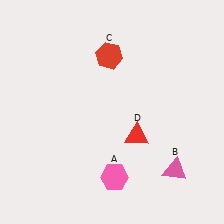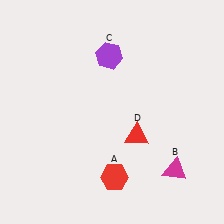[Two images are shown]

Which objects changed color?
A changed from pink to red. B changed from pink to magenta. C changed from red to purple.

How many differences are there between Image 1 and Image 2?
There are 3 differences between the two images.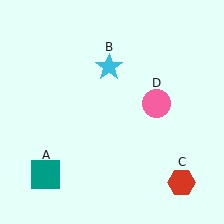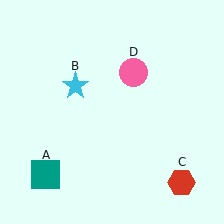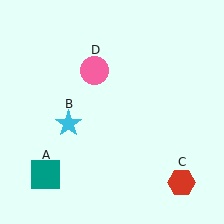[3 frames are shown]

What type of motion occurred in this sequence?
The cyan star (object B), pink circle (object D) rotated counterclockwise around the center of the scene.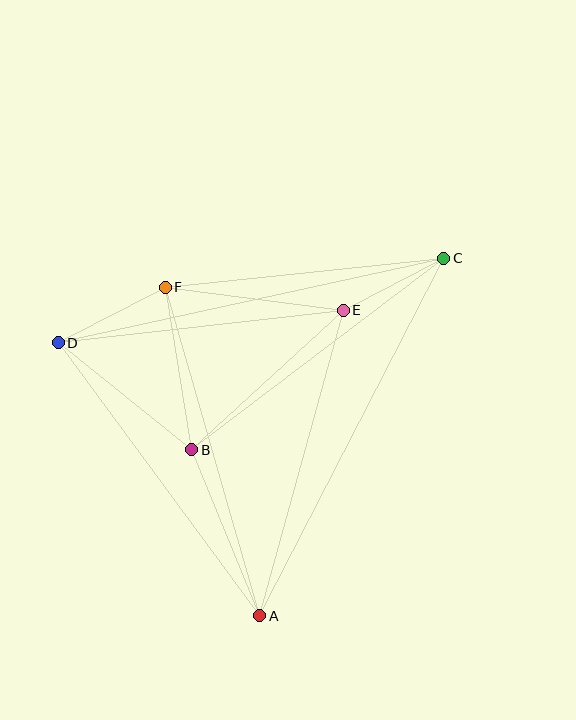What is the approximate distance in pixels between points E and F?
The distance between E and F is approximately 179 pixels.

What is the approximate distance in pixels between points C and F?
The distance between C and F is approximately 280 pixels.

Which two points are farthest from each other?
Points A and C are farthest from each other.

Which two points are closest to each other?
Points C and E are closest to each other.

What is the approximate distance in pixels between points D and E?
The distance between D and E is approximately 287 pixels.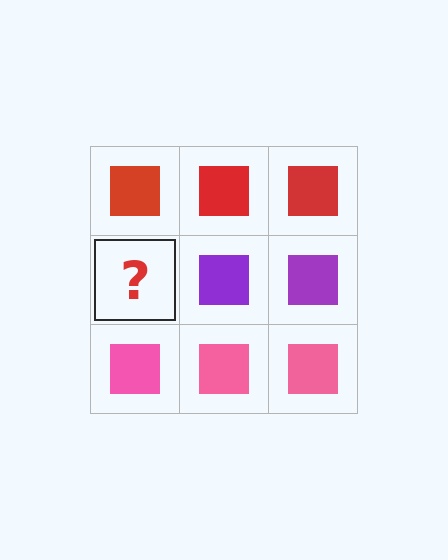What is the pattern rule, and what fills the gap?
The rule is that each row has a consistent color. The gap should be filled with a purple square.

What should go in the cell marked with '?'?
The missing cell should contain a purple square.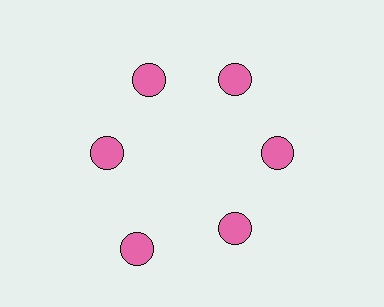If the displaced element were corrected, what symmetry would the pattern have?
It would have 6-fold rotational symmetry — the pattern would map onto itself every 60 degrees.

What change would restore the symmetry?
The symmetry would be restored by moving it inward, back onto the ring so that all 6 circles sit at equal angles and equal distance from the center.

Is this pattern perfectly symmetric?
No. The 6 pink circles are arranged in a ring, but one element near the 7 o'clock position is pushed outward from the center, breaking the 6-fold rotational symmetry.